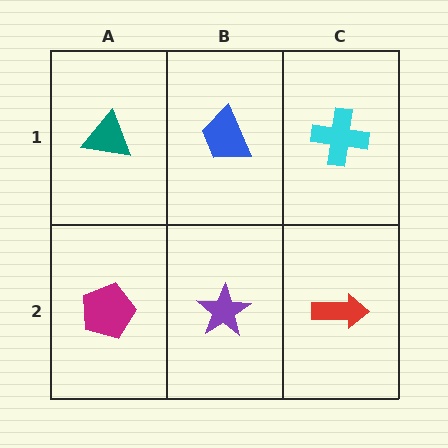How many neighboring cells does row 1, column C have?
2.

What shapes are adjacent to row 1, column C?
A red arrow (row 2, column C), a blue trapezoid (row 1, column B).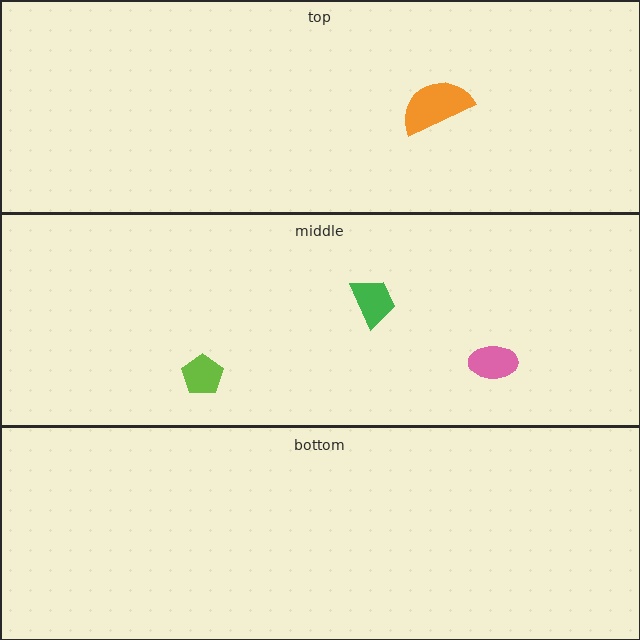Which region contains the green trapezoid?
The middle region.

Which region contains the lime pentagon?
The middle region.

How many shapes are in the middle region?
3.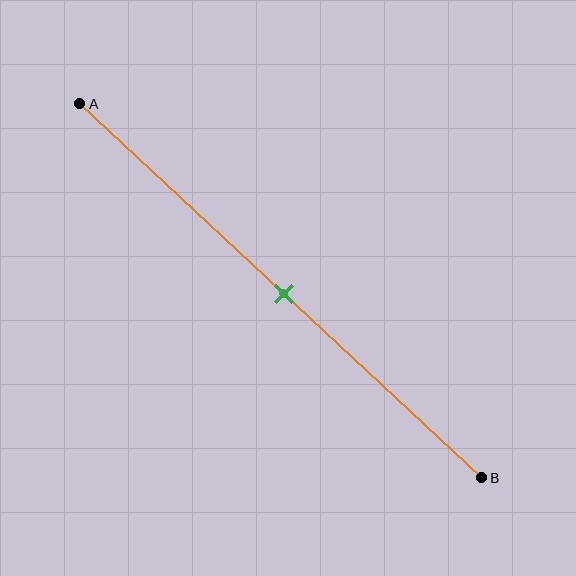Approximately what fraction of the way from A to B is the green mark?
The green mark is approximately 50% of the way from A to B.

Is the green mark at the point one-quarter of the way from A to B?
No, the mark is at about 50% from A, not at the 25% one-quarter point.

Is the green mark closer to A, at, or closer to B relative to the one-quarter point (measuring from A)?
The green mark is closer to point B than the one-quarter point of segment AB.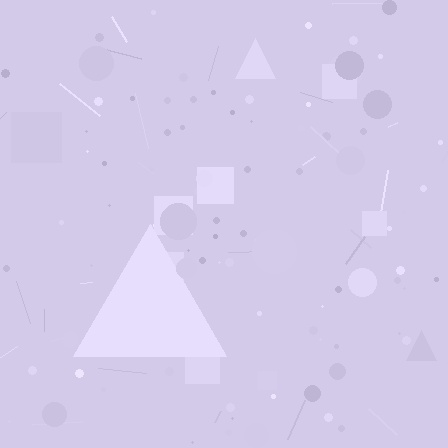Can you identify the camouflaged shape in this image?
The camouflaged shape is a triangle.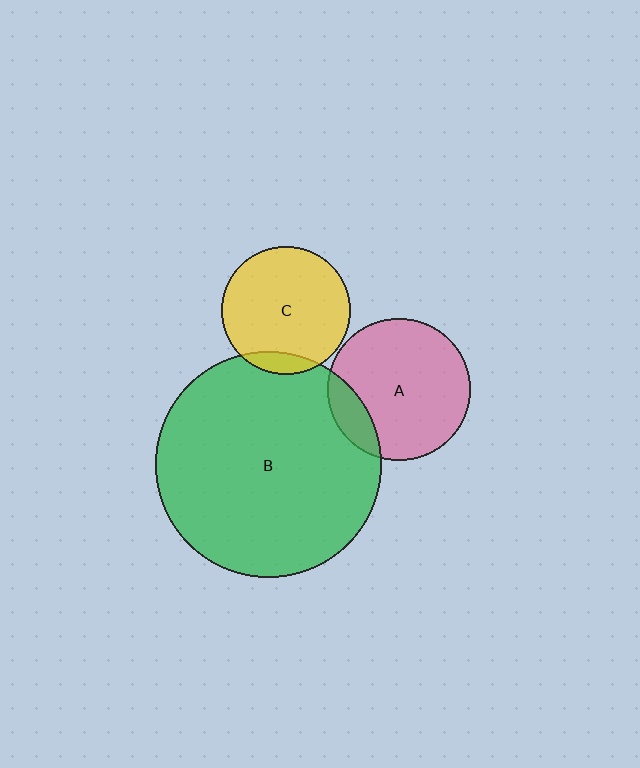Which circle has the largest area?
Circle B (green).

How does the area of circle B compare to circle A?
Approximately 2.5 times.